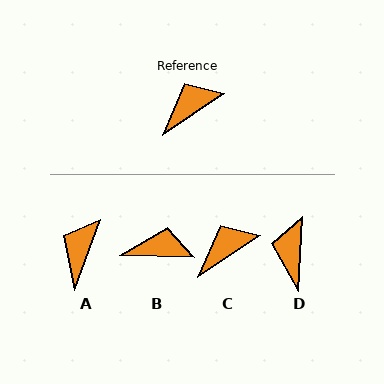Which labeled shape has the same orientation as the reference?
C.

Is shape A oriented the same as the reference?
No, it is off by about 36 degrees.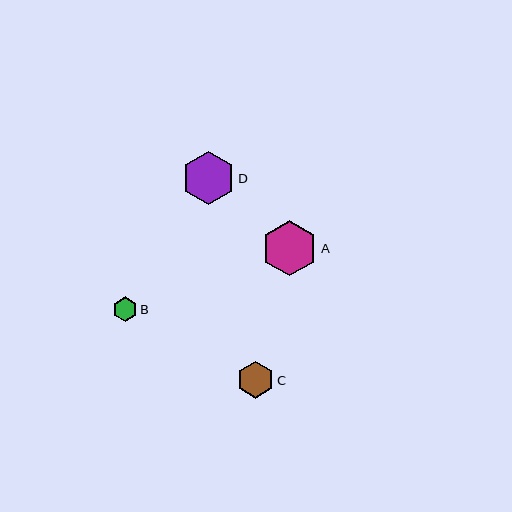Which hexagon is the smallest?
Hexagon B is the smallest with a size of approximately 24 pixels.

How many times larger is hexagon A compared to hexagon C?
Hexagon A is approximately 1.5 times the size of hexagon C.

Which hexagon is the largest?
Hexagon A is the largest with a size of approximately 55 pixels.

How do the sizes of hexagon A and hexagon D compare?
Hexagon A and hexagon D are approximately the same size.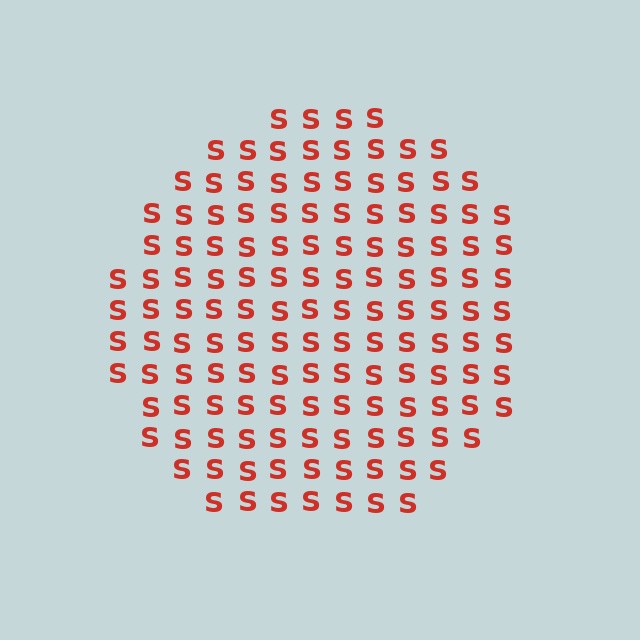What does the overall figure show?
The overall figure shows a circle.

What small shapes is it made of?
It is made of small letter S's.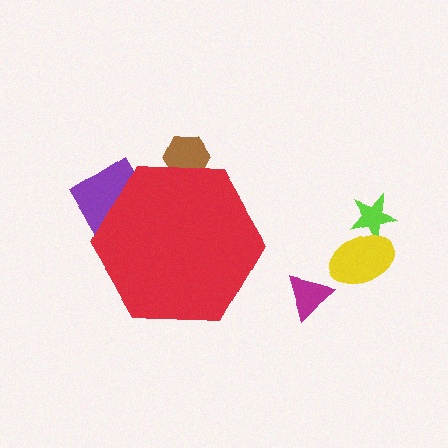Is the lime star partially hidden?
No, the lime star is fully visible.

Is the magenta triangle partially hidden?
No, the magenta triangle is fully visible.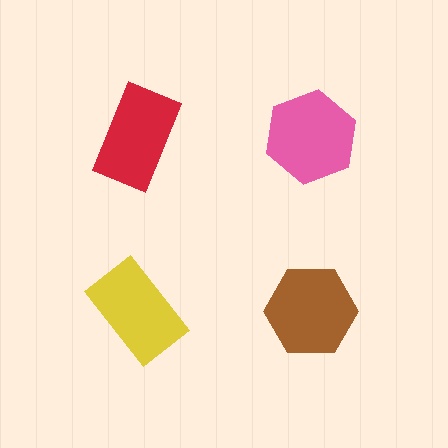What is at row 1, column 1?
A red rectangle.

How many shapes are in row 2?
2 shapes.